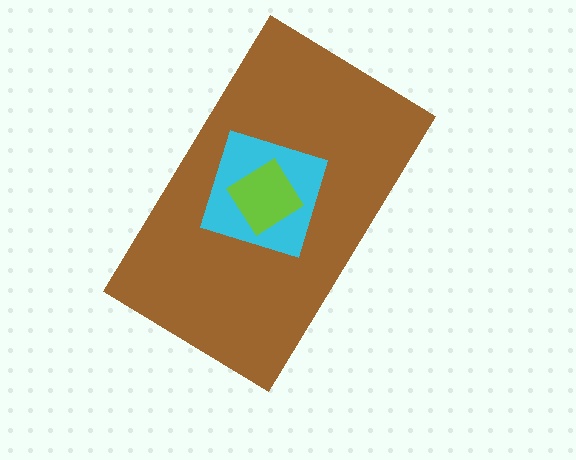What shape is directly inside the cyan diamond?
The lime diamond.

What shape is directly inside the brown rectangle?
The cyan diamond.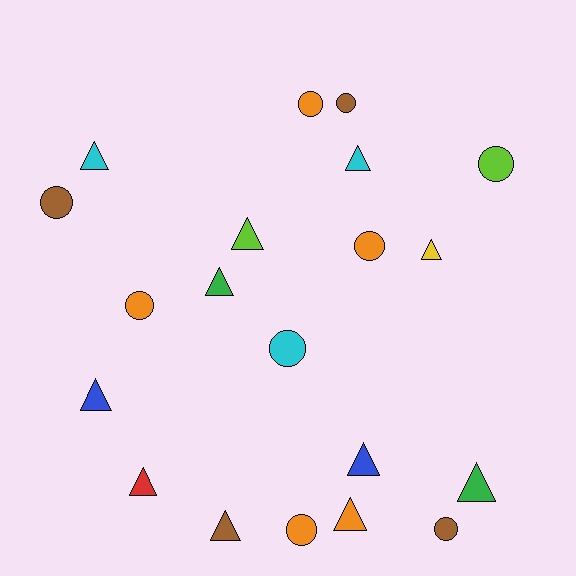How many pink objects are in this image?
There are no pink objects.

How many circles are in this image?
There are 9 circles.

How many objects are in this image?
There are 20 objects.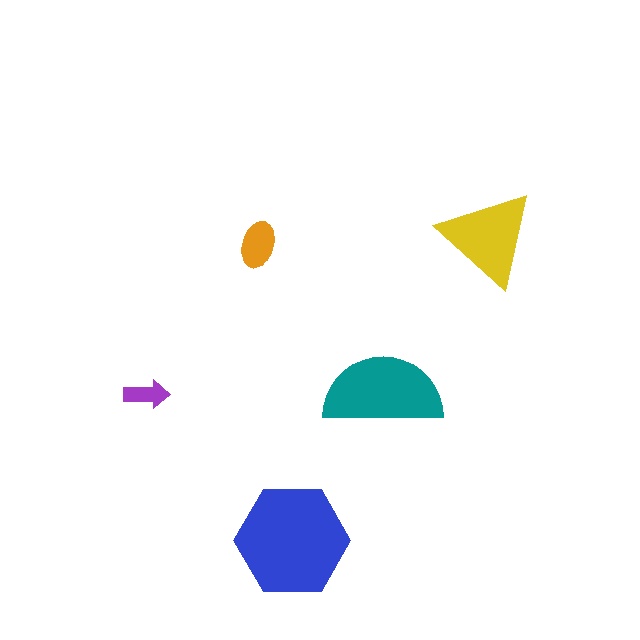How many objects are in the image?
There are 5 objects in the image.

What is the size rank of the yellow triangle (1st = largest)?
3rd.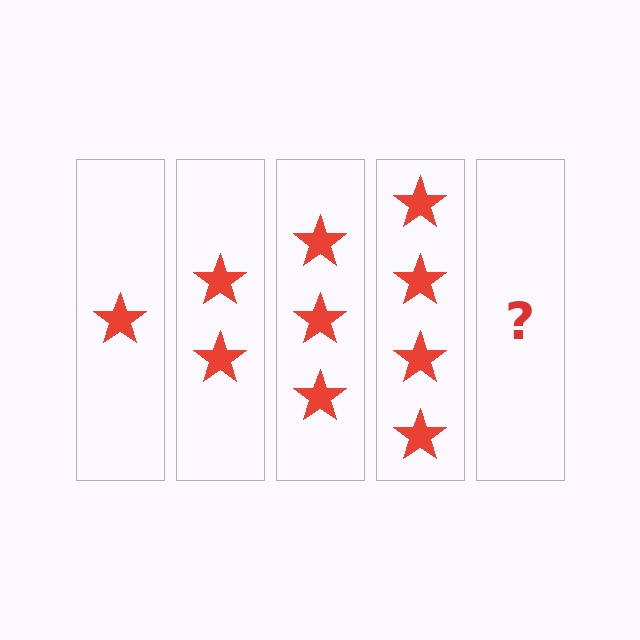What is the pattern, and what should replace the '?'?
The pattern is that each step adds one more star. The '?' should be 5 stars.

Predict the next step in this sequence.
The next step is 5 stars.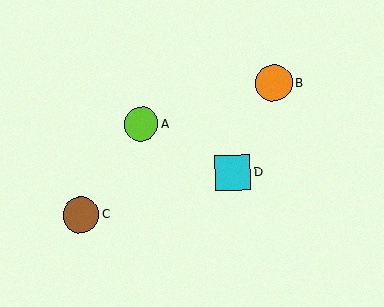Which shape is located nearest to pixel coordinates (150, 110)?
The lime circle (labeled A) at (141, 124) is nearest to that location.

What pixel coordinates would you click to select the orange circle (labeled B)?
Click at (274, 83) to select the orange circle B.